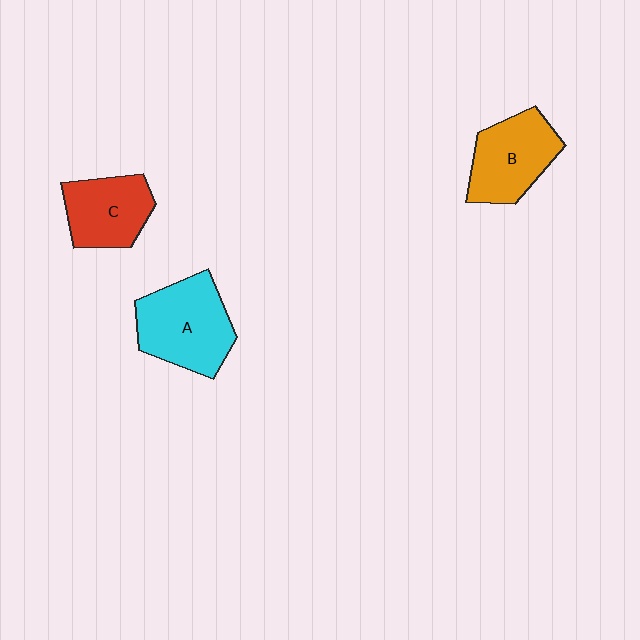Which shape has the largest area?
Shape A (cyan).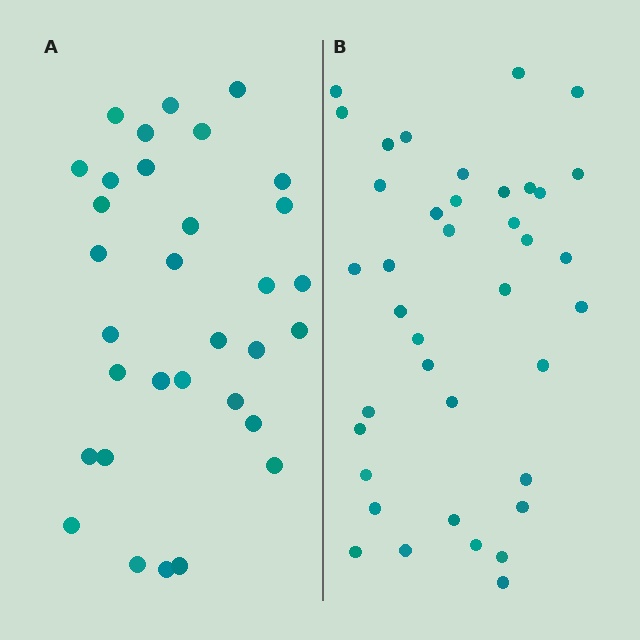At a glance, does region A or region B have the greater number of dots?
Region B (the right region) has more dots.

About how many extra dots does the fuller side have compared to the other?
Region B has roughly 8 or so more dots than region A.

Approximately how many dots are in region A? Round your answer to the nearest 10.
About 30 dots. (The exact count is 32, which rounds to 30.)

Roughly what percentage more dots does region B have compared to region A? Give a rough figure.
About 20% more.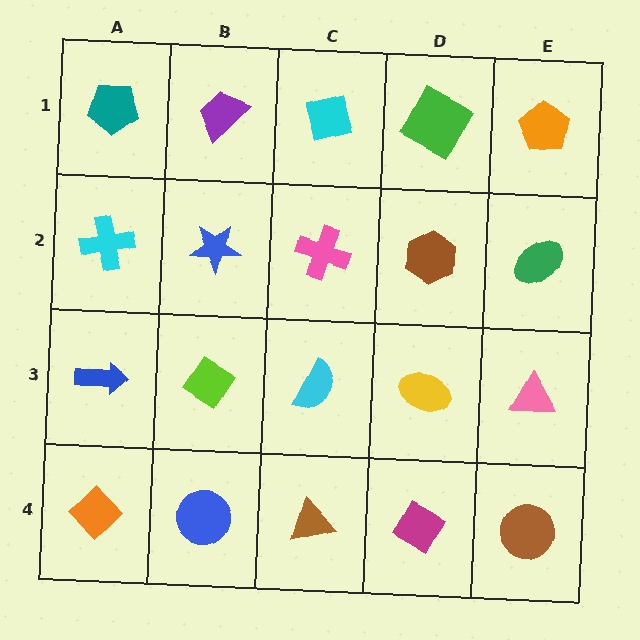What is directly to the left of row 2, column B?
A cyan cross.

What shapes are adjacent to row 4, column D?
A yellow ellipse (row 3, column D), a brown triangle (row 4, column C), a brown circle (row 4, column E).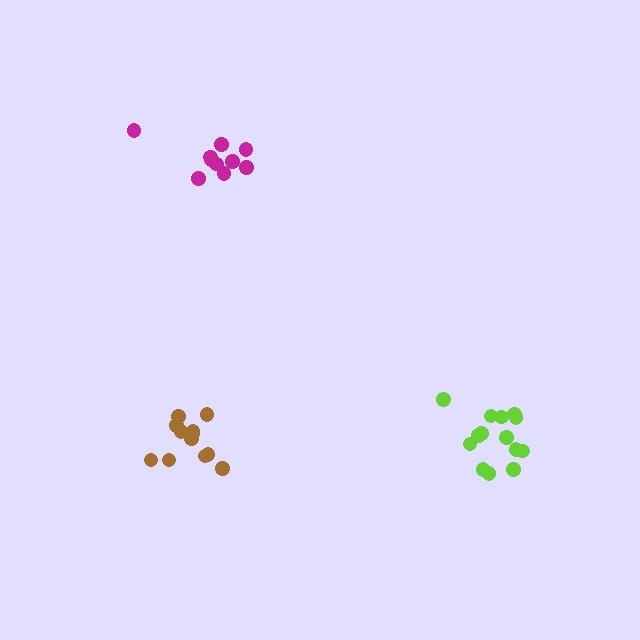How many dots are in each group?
Group 1: 14 dots, Group 2: 12 dots, Group 3: 10 dots (36 total).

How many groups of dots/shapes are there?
There are 3 groups.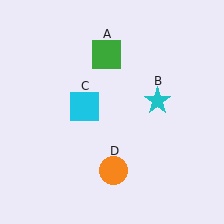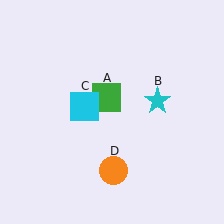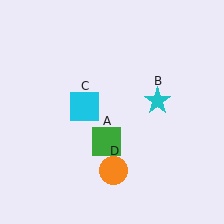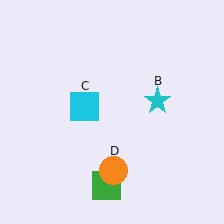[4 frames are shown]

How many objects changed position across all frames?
1 object changed position: green square (object A).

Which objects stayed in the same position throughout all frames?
Cyan star (object B) and cyan square (object C) and orange circle (object D) remained stationary.